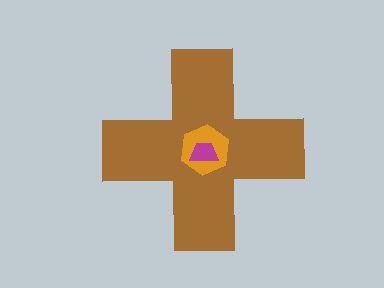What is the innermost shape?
The magenta trapezoid.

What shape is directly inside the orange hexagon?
The magenta trapezoid.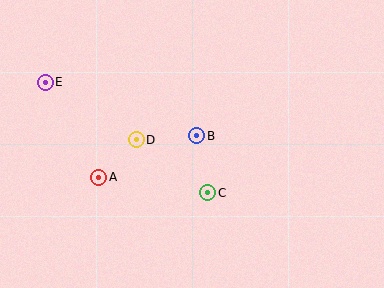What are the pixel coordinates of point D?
Point D is at (136, 140).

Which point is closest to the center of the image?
Point B at (197, 136) is closest to the center.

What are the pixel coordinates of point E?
Point E is at (45, 82).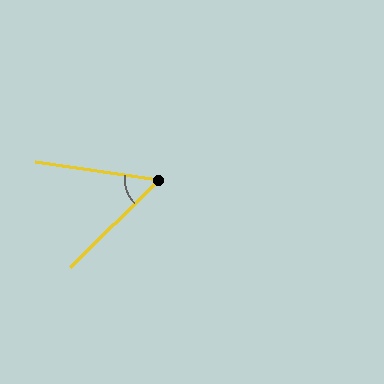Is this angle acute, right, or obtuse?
It is acute.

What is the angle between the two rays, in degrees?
Approximately 53 degrees.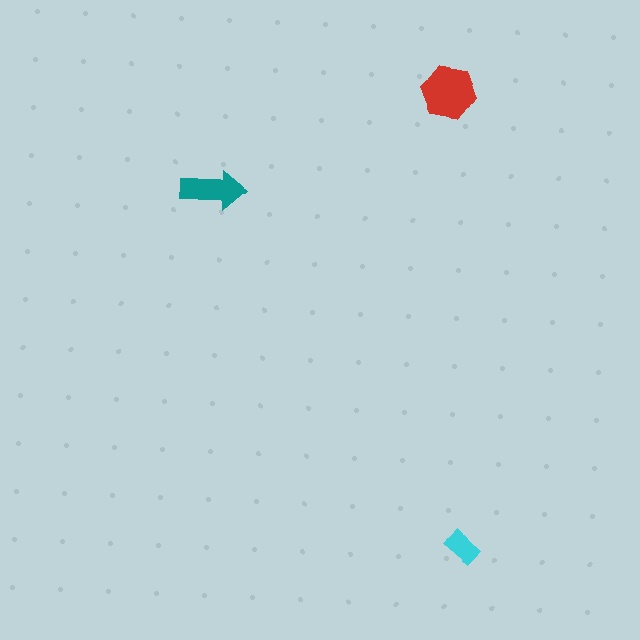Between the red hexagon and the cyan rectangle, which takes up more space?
The red hexagon.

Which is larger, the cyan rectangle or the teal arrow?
The teal arrow.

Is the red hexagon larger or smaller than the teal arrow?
Larger.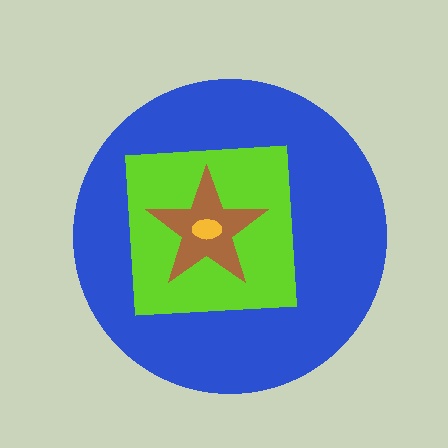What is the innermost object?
The yellow ellipse.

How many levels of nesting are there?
4.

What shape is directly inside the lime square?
The brown star.